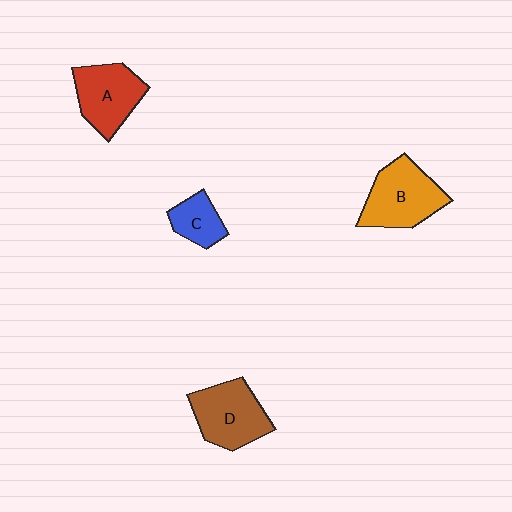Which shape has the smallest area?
Shape C (blue).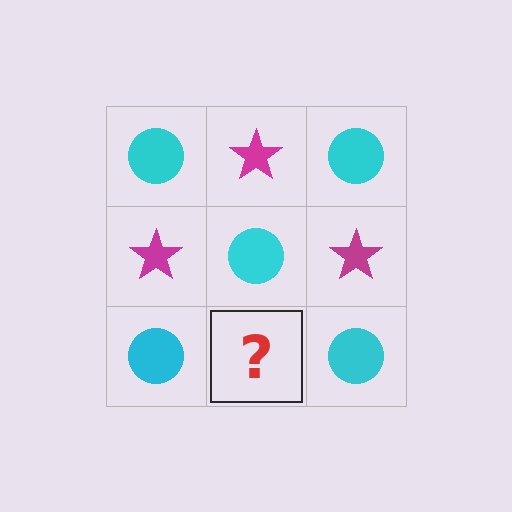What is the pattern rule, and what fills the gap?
The rule is that it alternates cyan circle and magenta star in a checkerboard pattern. The gap should be filled with a magenta star.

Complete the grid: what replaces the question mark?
The question mark should be replaced with a magenta star.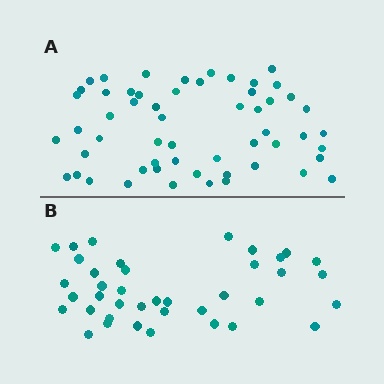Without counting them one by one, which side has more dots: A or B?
Region A (the top region) has more dots.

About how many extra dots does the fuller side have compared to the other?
Region A has approximately 15 more dots than region B.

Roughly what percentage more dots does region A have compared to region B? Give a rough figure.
About 45% more.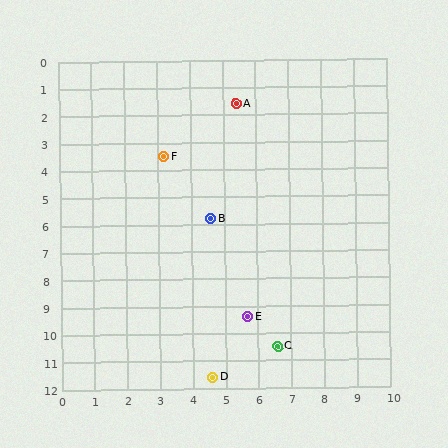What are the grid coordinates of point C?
Point C is at approximately (6.6, 10.5).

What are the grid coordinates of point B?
Point B is at approximately (4.6, 5.8).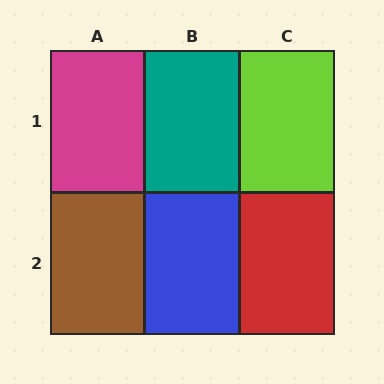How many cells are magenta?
1 cell is magenta.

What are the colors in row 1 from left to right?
Magenta, teal, lime.